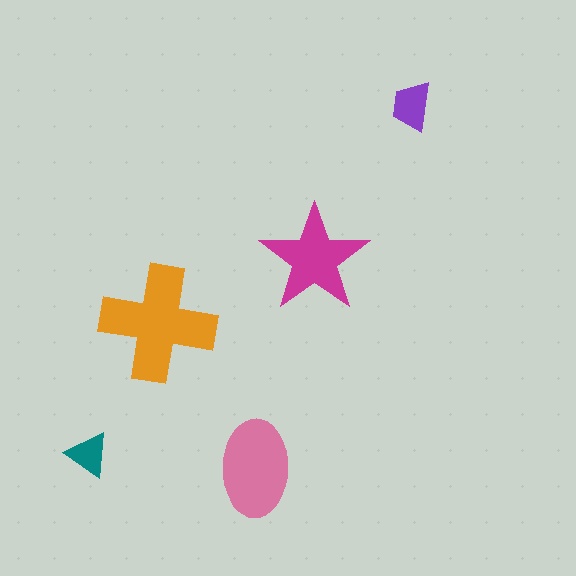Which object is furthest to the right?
The purple trapezoid is rightmost.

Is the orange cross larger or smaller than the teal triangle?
Larger.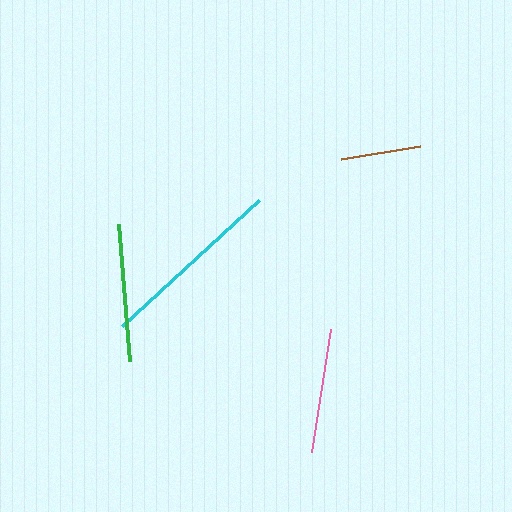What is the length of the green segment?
The green segment is approximately 138 pixels long.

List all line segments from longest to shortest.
From longest to shortest: cyan, green, pink, brown.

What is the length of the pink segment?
The pink segment is approximately 124 pixels long.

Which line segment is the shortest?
The brown line is the shortest at approximately 80 pixels.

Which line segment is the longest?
The cyan line is the longest at approximately 186 pixels.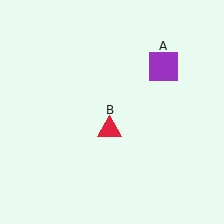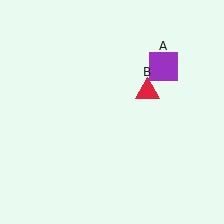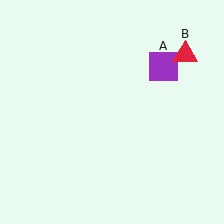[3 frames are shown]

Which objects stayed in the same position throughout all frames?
Purple square (object A) remained stationary.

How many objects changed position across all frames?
1 object changed position: red triangle (object B).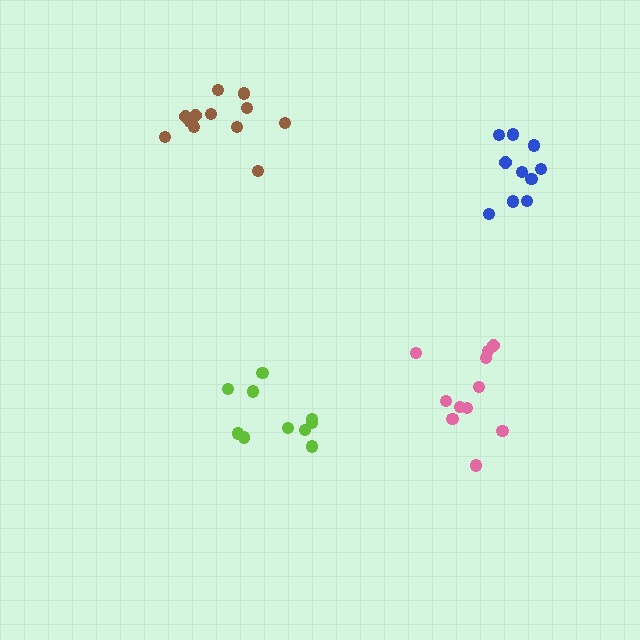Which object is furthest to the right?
The blue cluster is rightmost.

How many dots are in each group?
Group 1: 10 dots, Group 2: 11 dots, Group 3: 12 dots, Group 4: 10 dots (43 total).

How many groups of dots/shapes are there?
There are 4 groups.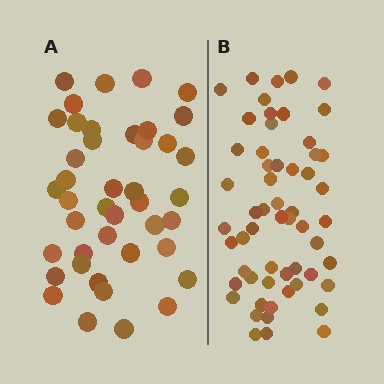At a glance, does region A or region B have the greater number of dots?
Region B (the right region) has more dots.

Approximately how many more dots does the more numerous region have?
Region B has approximately 15 more dots than region A.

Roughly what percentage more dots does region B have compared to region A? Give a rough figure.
About 35% more.